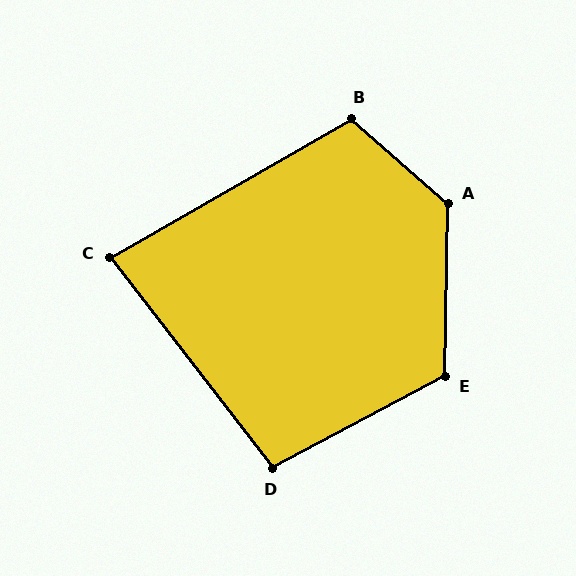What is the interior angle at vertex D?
Approximately 100 degrees (obtuse).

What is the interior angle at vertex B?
Approximately 109 degrees (obtuse).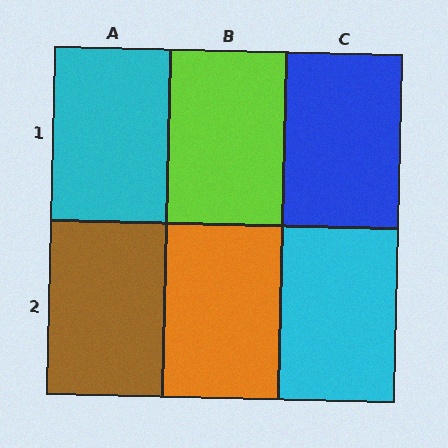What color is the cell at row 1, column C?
Blue.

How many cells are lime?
1 cell is lime.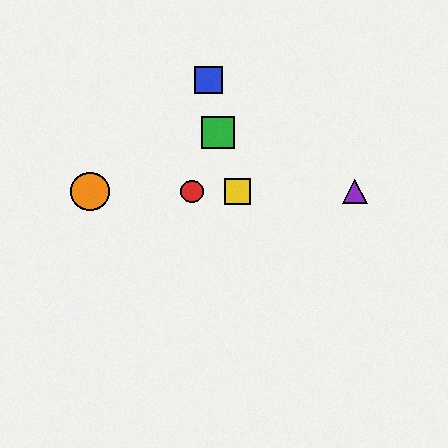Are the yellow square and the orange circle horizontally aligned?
Yes, both are at y≈191.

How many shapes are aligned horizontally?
4 shapes (the red circle, the yellow square, the purple triangle, the orange circle) are aligned horizontally.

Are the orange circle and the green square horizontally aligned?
No, the orange circle is at y≈191 and the green square is at y≈132.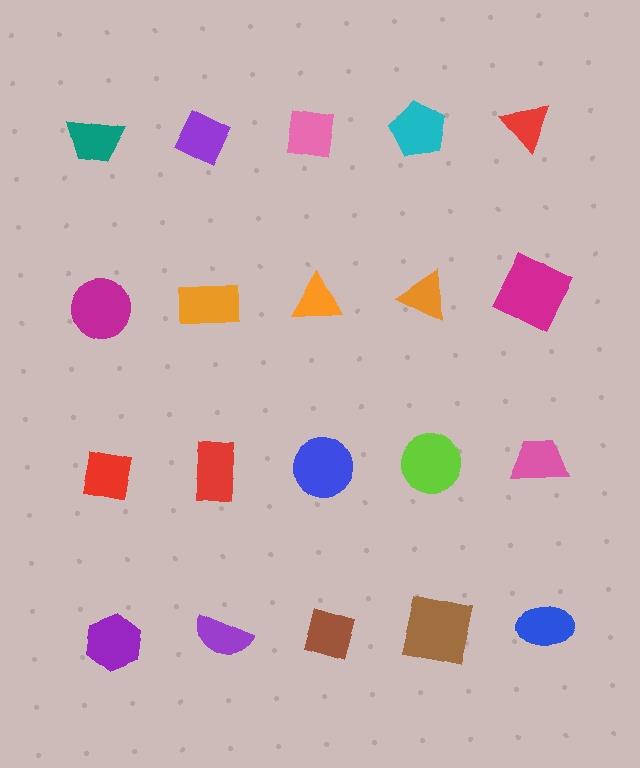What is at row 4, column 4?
A brown square.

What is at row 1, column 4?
A cyan pentagon.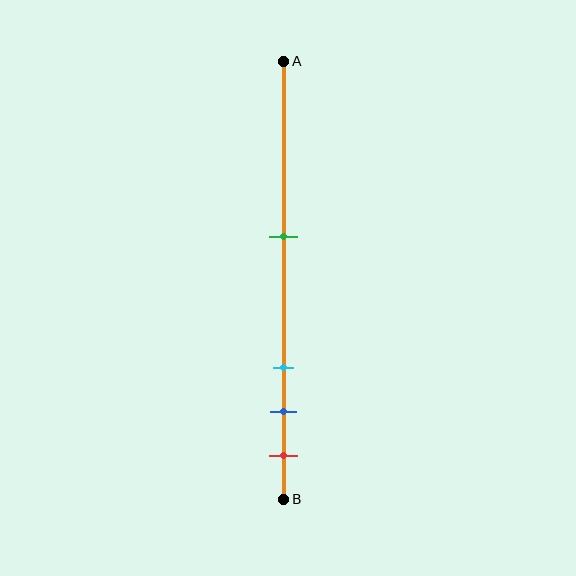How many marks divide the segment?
There are 4 marks dividing the segment.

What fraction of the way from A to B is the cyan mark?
The cyan mark is approximately 70% (0.7) of the way from A to B.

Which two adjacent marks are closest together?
The blue and red marks are the closest adjacent pair.